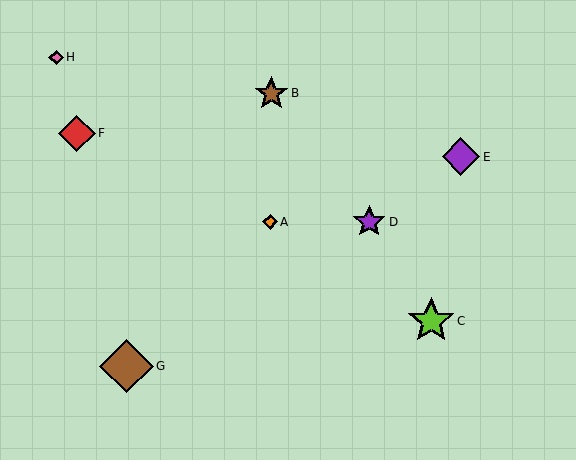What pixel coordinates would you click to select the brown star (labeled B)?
Click at (271, 93) to select the brown star B.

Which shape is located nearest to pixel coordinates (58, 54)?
The pink diamond (labeled H) at (56, 57) is nearest to that location.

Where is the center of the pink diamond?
The center of the pink diamond is at (56, 57).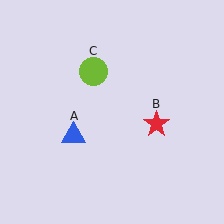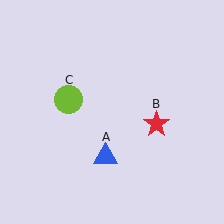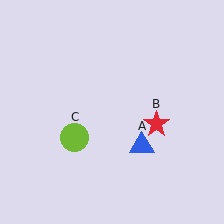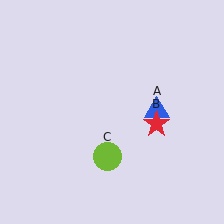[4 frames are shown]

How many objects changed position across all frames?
2 objects changed position: blue triangle (object A), lime circle (object C).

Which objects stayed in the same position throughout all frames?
Red star (object B) remained stationary.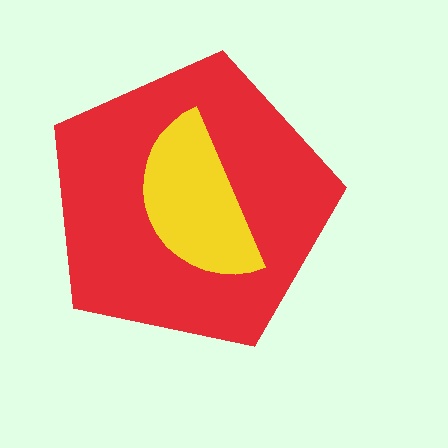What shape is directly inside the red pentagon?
The yellow semicircle.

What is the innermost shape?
The yellow semicircle.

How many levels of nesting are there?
2.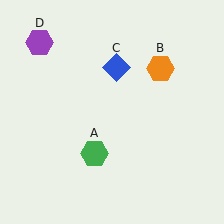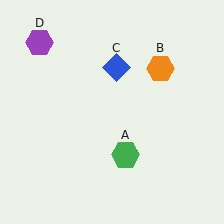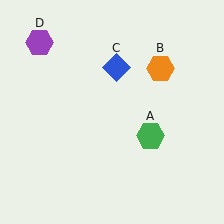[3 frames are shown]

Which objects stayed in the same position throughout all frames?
Orange hexagon (object B) and blue diamond (object C) and purple hexagon (object D) remained stationary.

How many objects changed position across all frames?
1 object changed position: green hexagon (object A).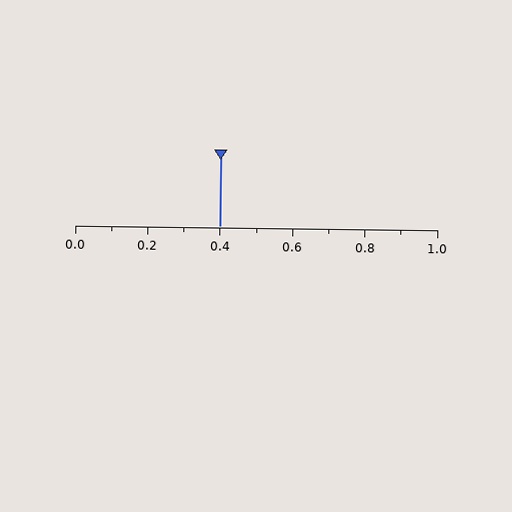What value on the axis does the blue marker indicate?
The marker indicates approximately 0.4.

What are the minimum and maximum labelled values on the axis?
The axis runs from 0.0 to 1.0.